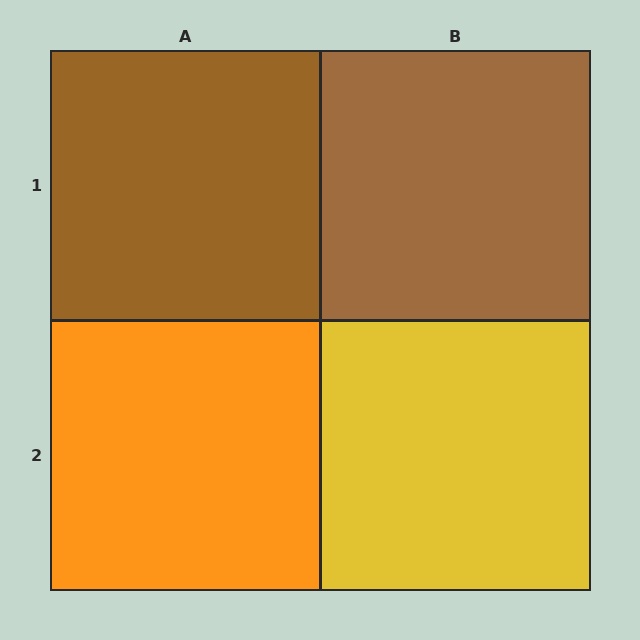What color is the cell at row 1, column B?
Brown.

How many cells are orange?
1 cell is orange.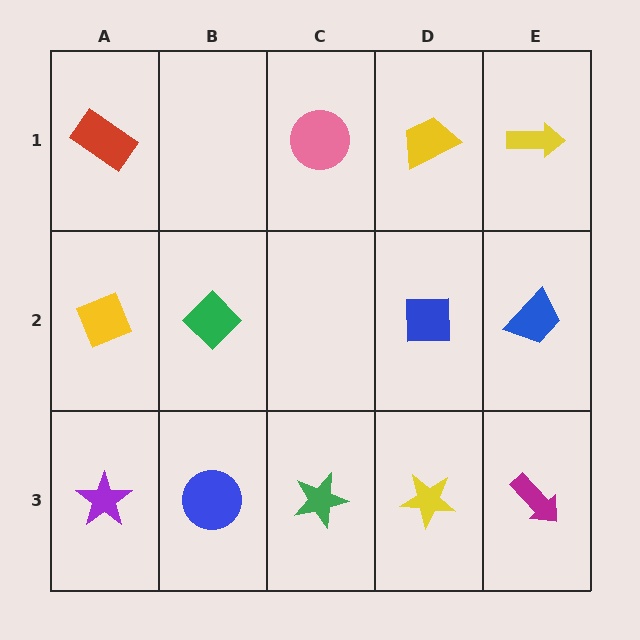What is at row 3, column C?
A green star.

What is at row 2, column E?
A blue trapezoid.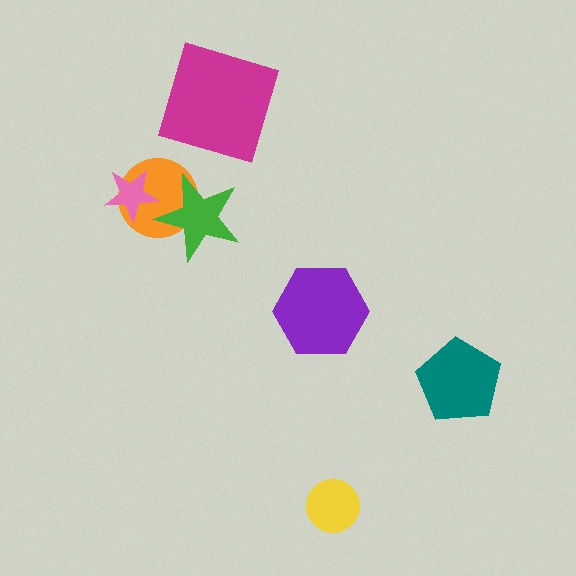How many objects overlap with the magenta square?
0 objects overlap with the magenta square.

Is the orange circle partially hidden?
Yes, it is partially covered by another shape.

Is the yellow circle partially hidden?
No, no other shape covers it.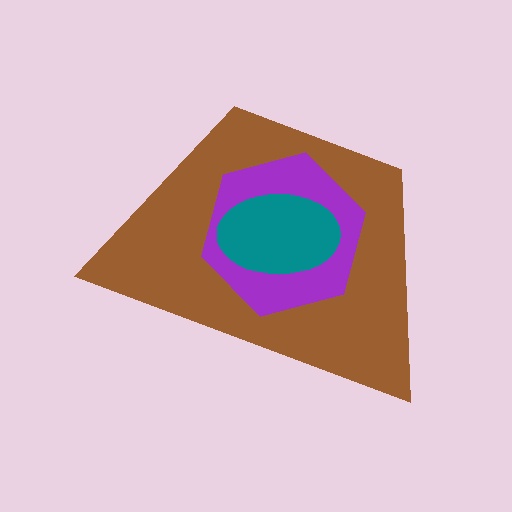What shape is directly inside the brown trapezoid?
The purple hexagon.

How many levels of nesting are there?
3.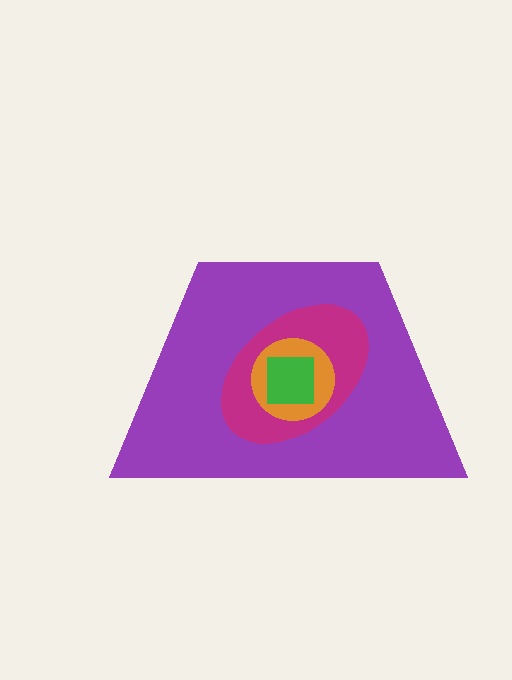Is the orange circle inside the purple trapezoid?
Yes.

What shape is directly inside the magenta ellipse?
The orange circle.